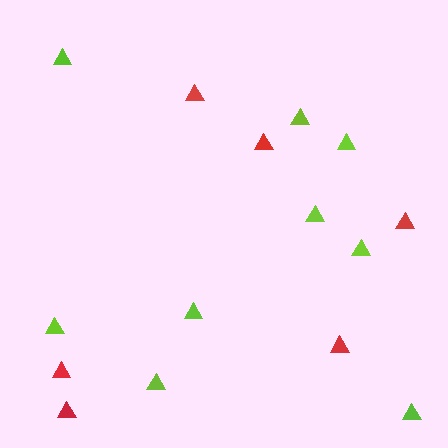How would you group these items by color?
There are 2 groups: one group of red triangles (6) and one group of lime triangles (9).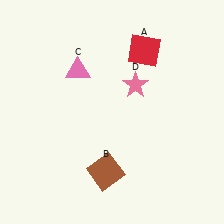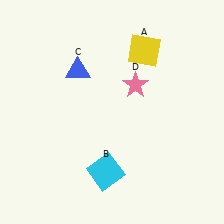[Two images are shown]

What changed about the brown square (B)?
In Image 1, B is brown. In Image 2, it changed to cyan.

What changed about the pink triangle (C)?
In Image 1, C is pink. In Image 2, it changed to blue.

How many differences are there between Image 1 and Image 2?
There are 3 differences between the two images.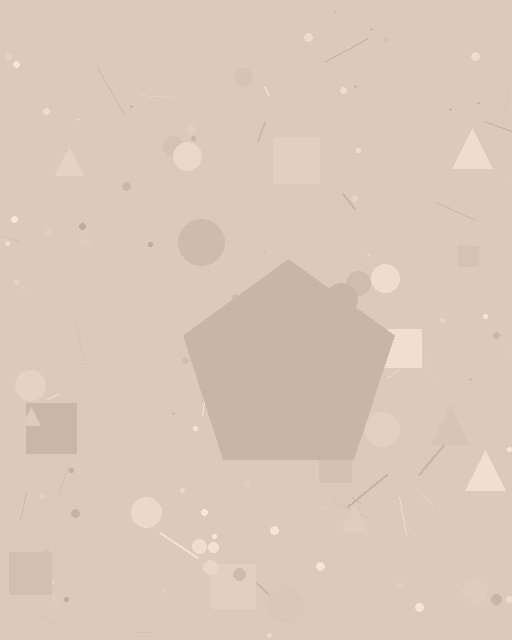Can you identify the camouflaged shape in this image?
The camouflaged shape is a pentagon.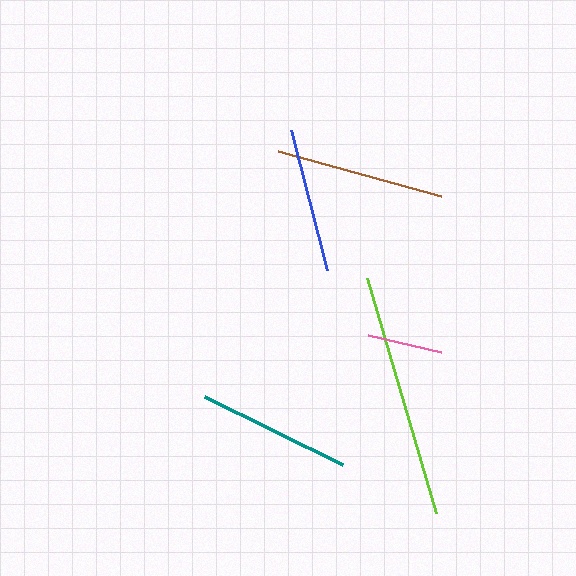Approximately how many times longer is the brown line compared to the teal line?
The brown line is approximately 1.1 times the length of the teal line.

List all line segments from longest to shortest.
From longest to shortest: lime, brown, teal, blue, pink.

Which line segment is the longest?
The lime line is the longest at approximately 246 pixels.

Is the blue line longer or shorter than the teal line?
The teal line is longer than the blue line.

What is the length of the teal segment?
The teal segment is approximately 154 pixels long.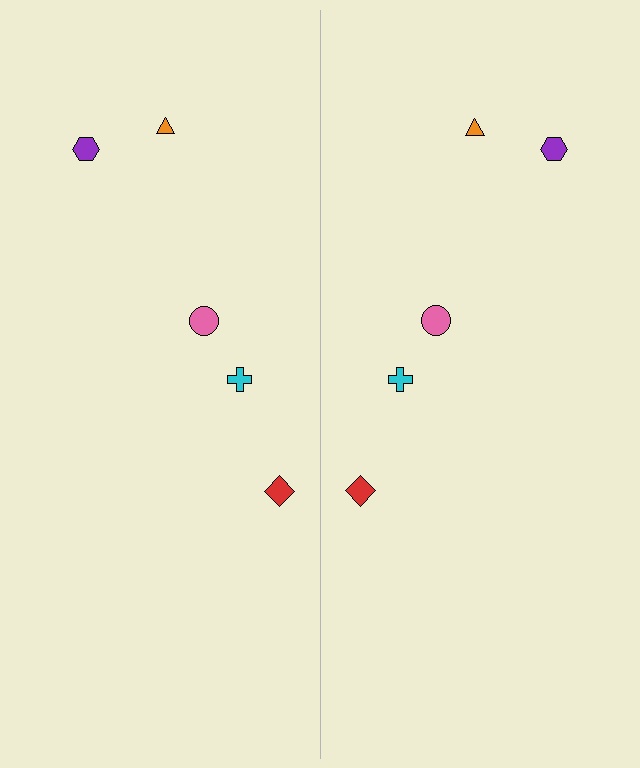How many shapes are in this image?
There are 10 shapes in this image.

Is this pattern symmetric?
Yes, this pattern has bilateral (reflection) symmetry.